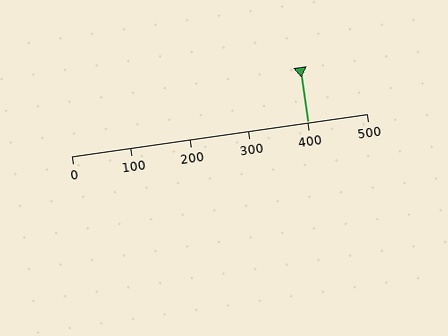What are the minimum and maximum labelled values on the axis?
The axis runs from 0 to 500.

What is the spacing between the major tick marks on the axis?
The major ticks are spaced 100 apart.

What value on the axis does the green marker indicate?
The marker indicates approximately 400.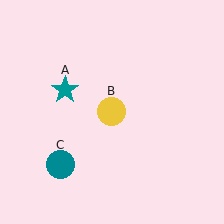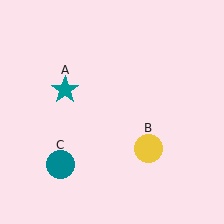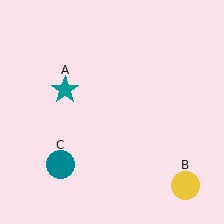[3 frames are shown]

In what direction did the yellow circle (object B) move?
The yellow circle (object B) moved down and to the right.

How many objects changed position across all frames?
1 object changed position: yellow circle (object B).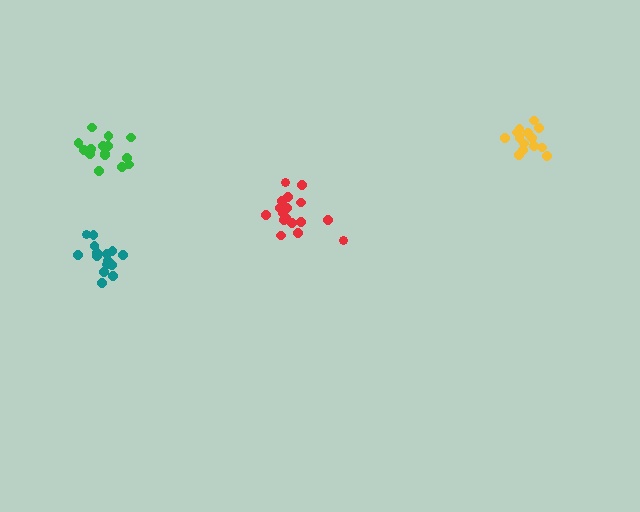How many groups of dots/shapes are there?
There are 4 groups.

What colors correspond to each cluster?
The clusters are colored: yellow, red, teal, green.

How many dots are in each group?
Group 1: 15 dots, Group 2: 17 dots, Group 3: 15 dots, Group 4: 15 dots (62 total).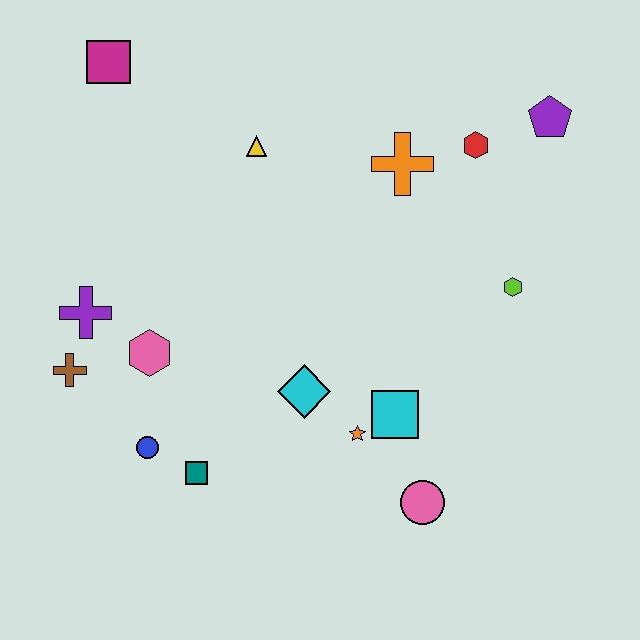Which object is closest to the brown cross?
The purple cross is closest to the brown cross.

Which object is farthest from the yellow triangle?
The pink circle is farthest from the yellow triangle.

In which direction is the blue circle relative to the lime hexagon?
The blue circle is to the left of the lime hexagon.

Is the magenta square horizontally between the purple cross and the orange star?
Yes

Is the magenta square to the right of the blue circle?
No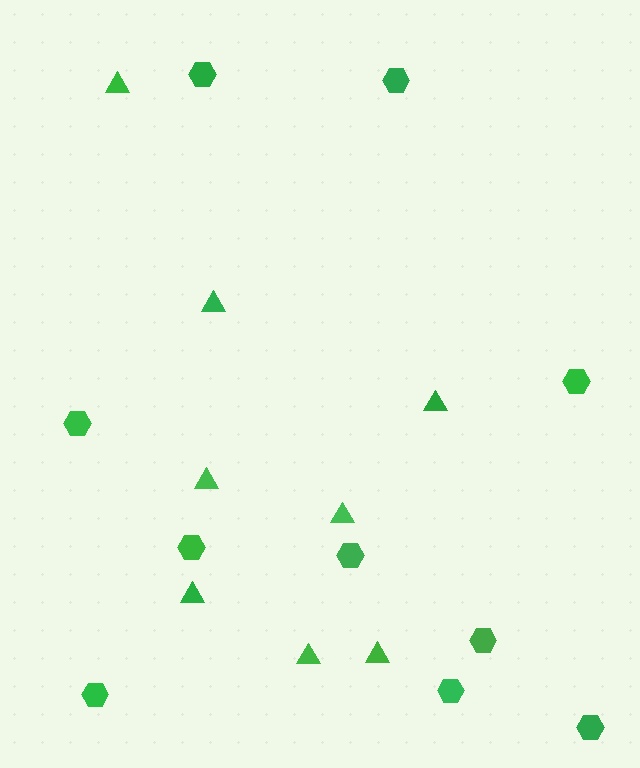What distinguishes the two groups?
There are 2 groups: one group of hexagons (10) and one group of triangles (8).